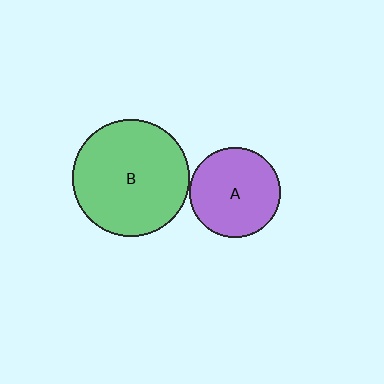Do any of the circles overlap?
No, none of the circles overlap.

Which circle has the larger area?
Circle B (green).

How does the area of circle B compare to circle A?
Approximately 1.7 times.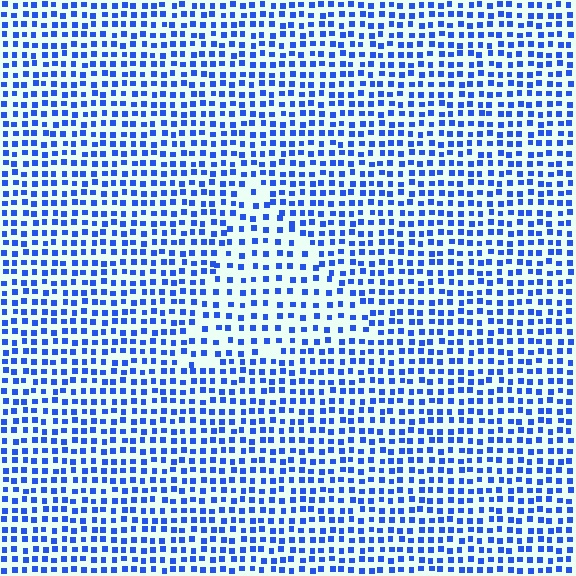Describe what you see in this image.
The image contains small blue elements arranged at two different densities. A triangle-shaped region is visible where the elements are less densely packed than the surrounding area.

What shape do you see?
I see a triangle.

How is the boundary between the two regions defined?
The boundary is defined by a change in element density (approximately 1.6x ratio). All elements are the same color, size, and shape.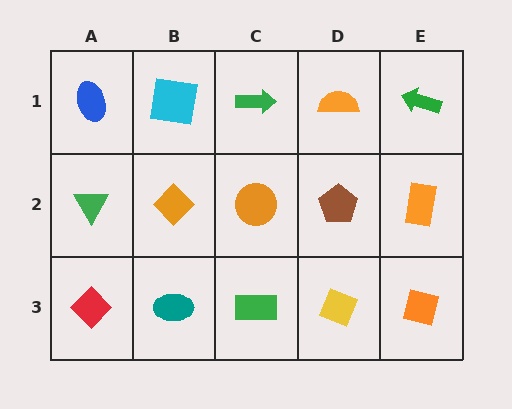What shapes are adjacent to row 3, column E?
An orange rectangle (row 2, column E), a yellow diamond (row 3, column D).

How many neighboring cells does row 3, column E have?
2.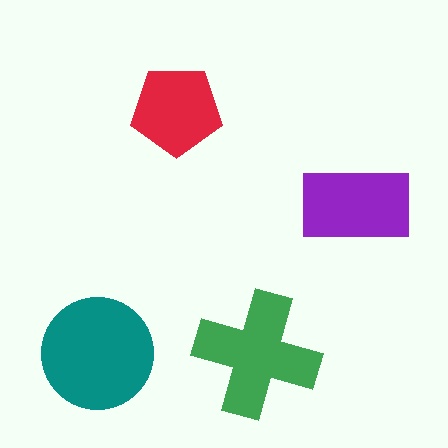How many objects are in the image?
There are 4 objects in the image.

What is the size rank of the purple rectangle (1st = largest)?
3rd.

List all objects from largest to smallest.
The teal circle, the green cross, the purple rectangle, the red pentagon.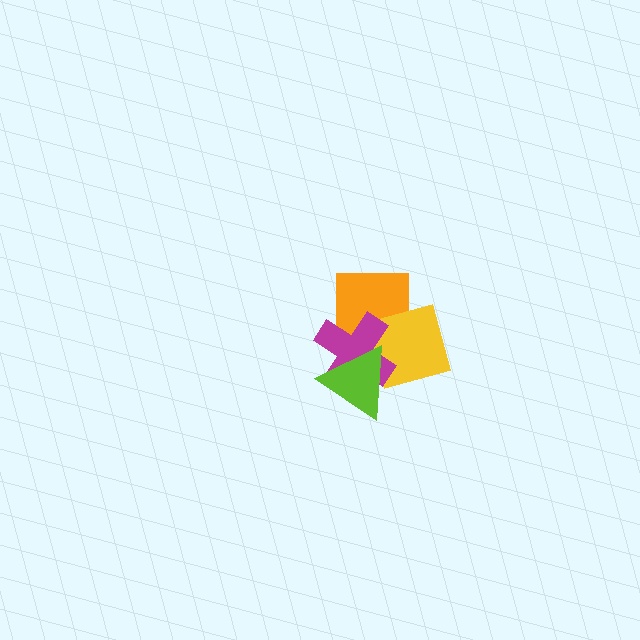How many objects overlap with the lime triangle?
2 objects overlap with the lime triangle.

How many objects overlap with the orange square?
2 objects overlap with the orange square.